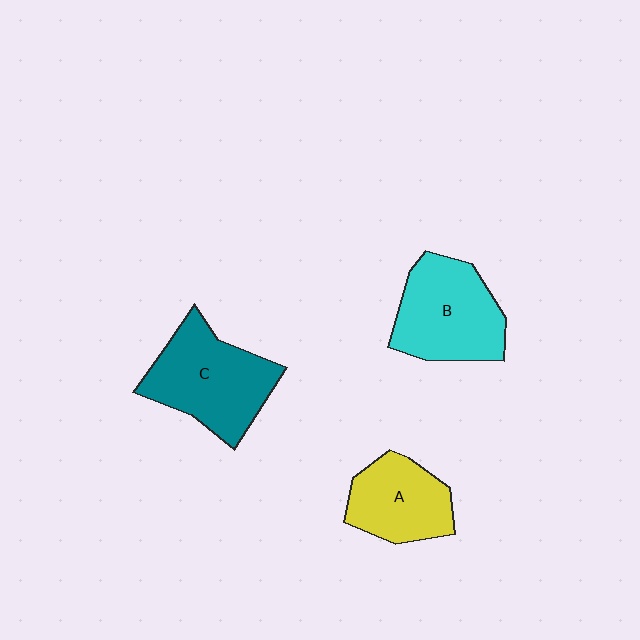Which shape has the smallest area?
Shape A (yellow).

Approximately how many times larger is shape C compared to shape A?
Approximately 1.4 times.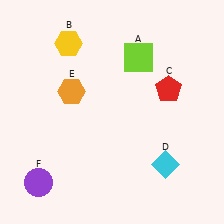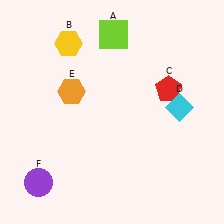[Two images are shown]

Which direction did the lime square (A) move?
The lime square (A) moved left.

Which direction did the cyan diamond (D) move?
The cyan diamond (D) moved up.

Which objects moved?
The objects that moved are: the lime square (A), the cyan diamond (D).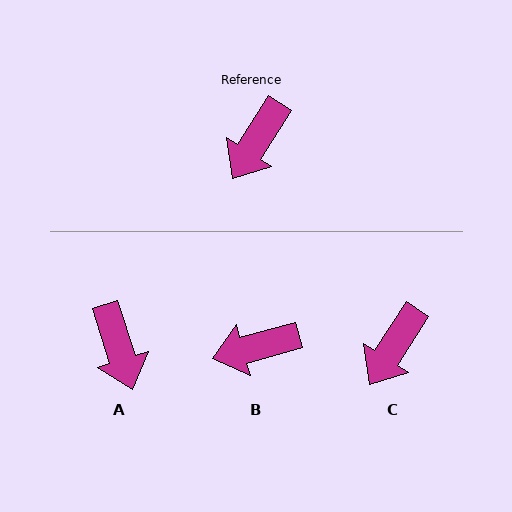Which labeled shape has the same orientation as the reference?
C.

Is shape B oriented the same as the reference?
No, it is off by about 42 degrees.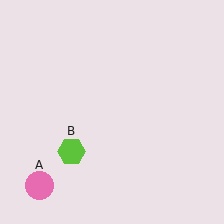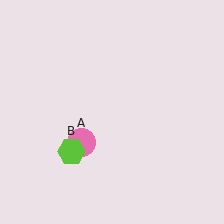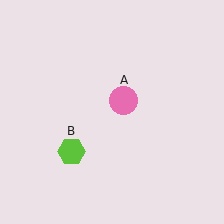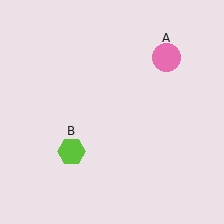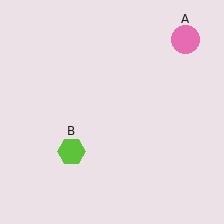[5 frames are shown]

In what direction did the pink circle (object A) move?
The pink circle (object A) moved up and to the right.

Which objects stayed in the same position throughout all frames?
Lime hexagon (object B) remained stationary.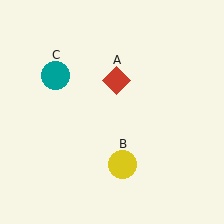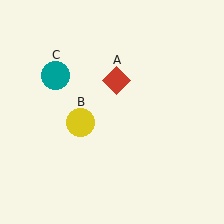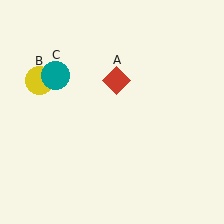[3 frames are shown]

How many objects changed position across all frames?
1 object changed position: yellow circle (object B).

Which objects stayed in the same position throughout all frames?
Red diamond (object A) and teal circle (object C) remained stationary.